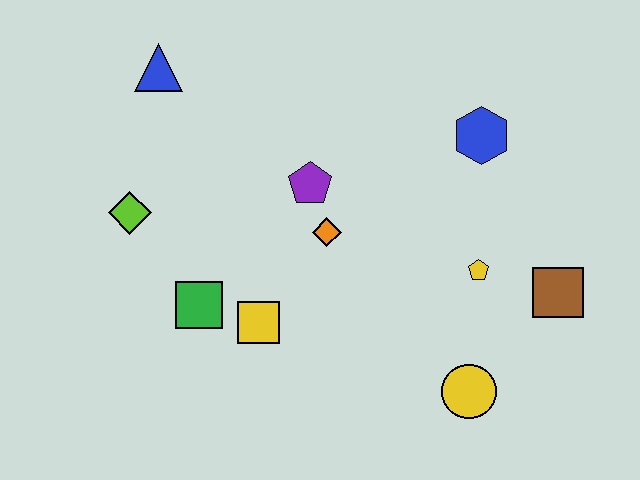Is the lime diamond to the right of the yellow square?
No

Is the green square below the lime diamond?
Yes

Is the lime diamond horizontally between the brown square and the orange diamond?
No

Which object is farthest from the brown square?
The blue triangle is farthest from the brown square.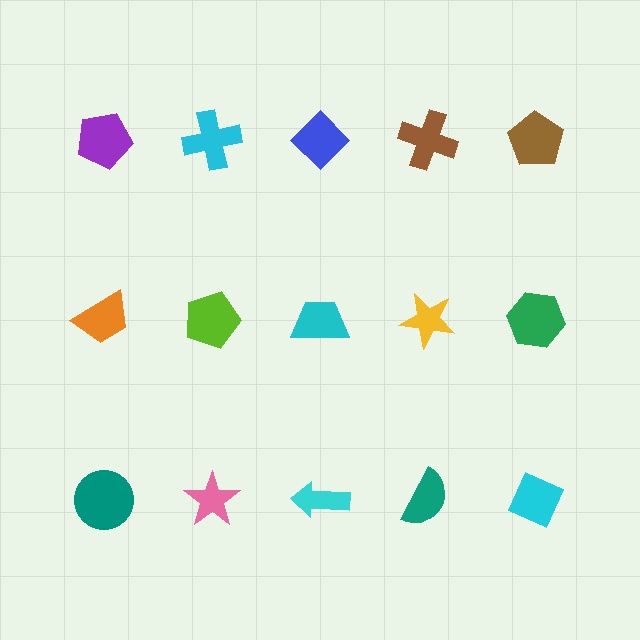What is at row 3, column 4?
A teal semicircle.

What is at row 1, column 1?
A purple pentagon.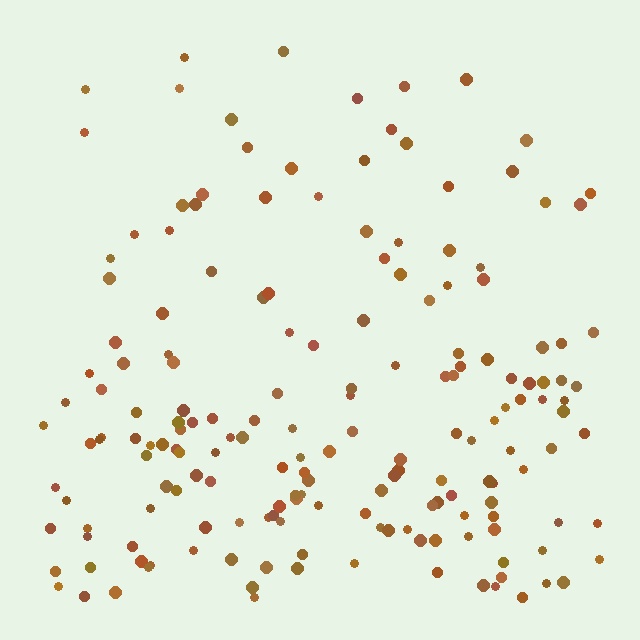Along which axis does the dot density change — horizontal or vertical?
Vertical.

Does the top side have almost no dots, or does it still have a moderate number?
Still a moderate number, just noticeably fewer than the bottom.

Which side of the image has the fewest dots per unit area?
The top.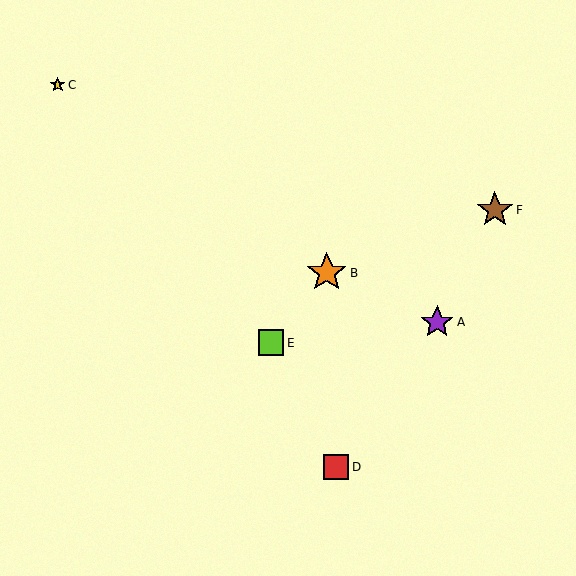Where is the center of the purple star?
The center of the purple star is at (437, 322).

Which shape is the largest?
The orange star (labeled B) is the largest.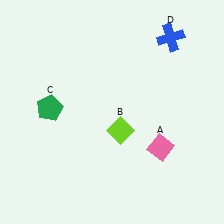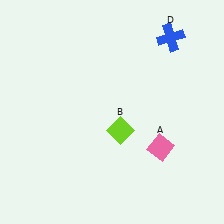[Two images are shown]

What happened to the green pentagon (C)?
The green pentagon (C) was removed in Image 2. It was in the top-left area of Image 1.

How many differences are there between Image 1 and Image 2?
There is 1 difference between the two images.